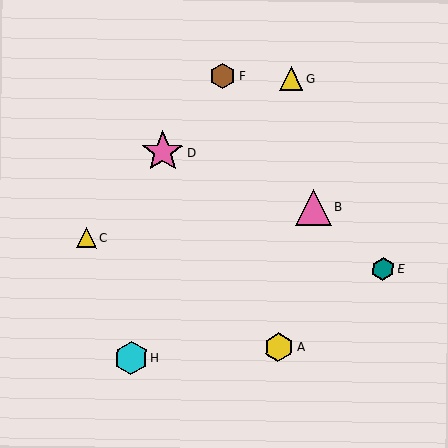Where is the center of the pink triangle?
The center of the pink triangle is at (313, 207).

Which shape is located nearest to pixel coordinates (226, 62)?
The brown hexagon (labeled F) at (222, 76) is nearest to that location.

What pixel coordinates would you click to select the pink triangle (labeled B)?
Click at (313, 207) to select the pink triangle B.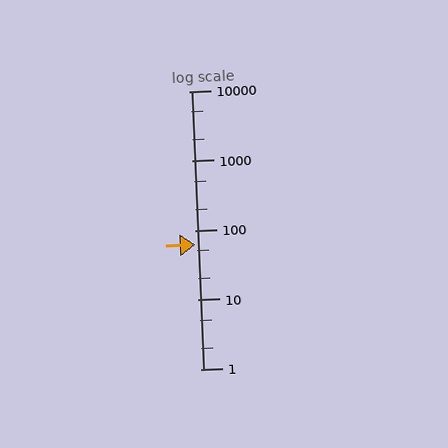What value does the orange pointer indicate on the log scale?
The pointer indicates approximately 61.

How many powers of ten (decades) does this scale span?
The scale spans 4 decades, from 1 to 10000.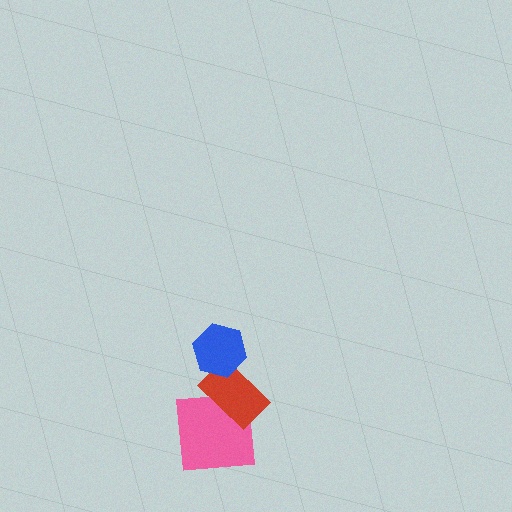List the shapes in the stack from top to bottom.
From top to bottom: the blue hexagon, the red rectangle, the pink square.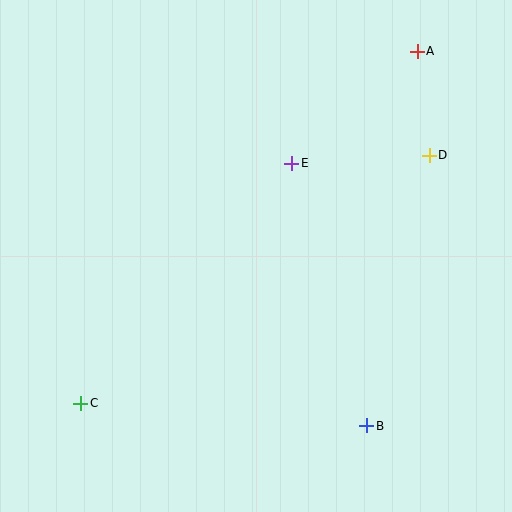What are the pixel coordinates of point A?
Point A is at (417, 51).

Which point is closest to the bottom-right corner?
Point B is closest to the bottom-right corner.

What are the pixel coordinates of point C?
Point C is at (81, 403).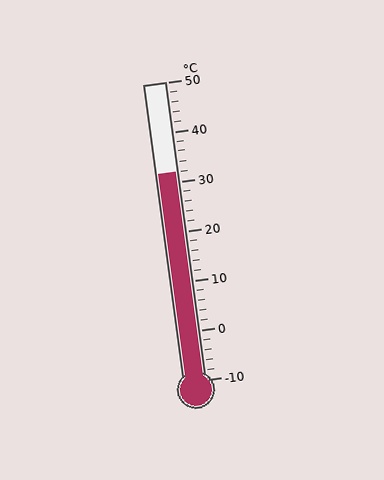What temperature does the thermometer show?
The thermometer shows approximately 32°C.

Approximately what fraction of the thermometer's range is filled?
The thermometer is filled to approximately 70% of its range.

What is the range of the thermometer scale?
The thermometer scale ranges from -10°C to 50°C.